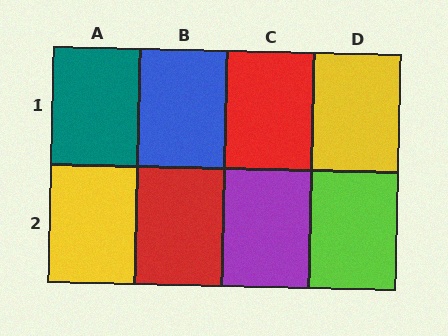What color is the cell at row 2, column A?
Yellow.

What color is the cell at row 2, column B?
Red.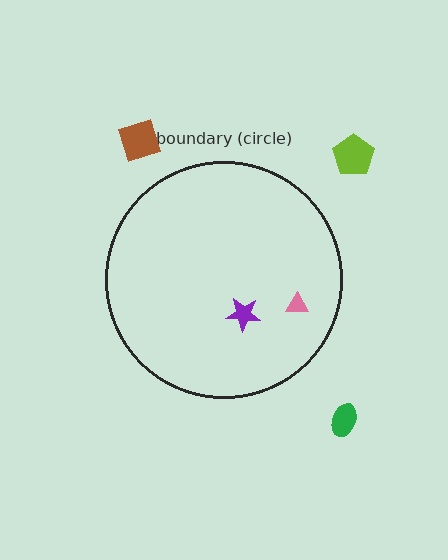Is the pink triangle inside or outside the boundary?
Inside.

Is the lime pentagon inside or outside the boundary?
Outside.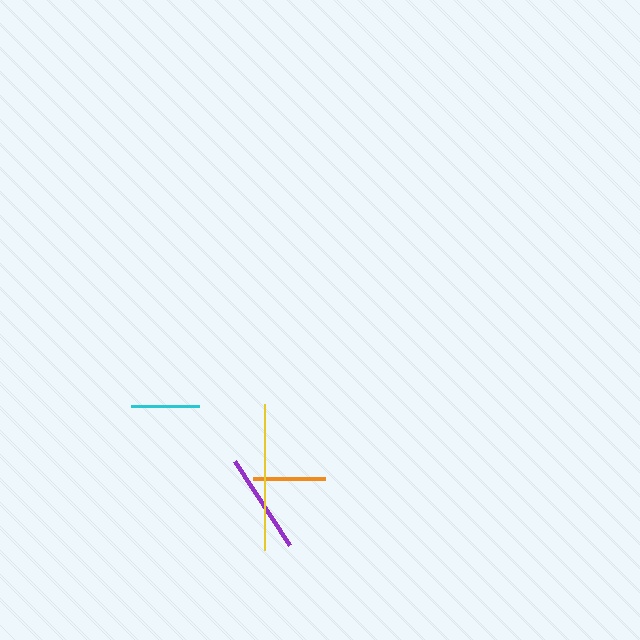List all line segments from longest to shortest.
From longest to shortest: yellow, purple, orange, cyan.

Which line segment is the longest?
The yellow line is the longest at approximately 146 pixels.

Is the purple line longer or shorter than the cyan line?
The purple line is longer than the cyan line.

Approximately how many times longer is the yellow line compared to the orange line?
The yellow line is approximately 2.0 times the length of the orange line.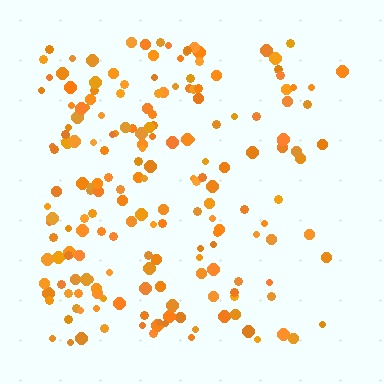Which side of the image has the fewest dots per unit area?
The right.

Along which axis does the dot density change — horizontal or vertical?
Horizontal.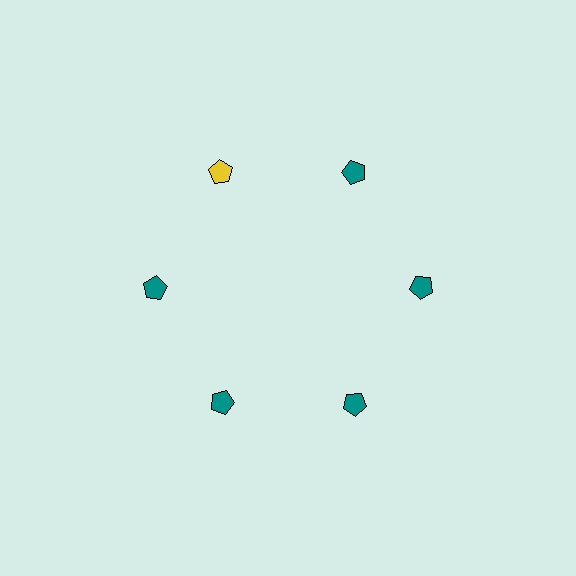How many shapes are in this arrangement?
There are 6 shapes arranged in a ring pattern.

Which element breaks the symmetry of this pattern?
The yellow pentagon at roughly the 11 o'clock position breaks the symmetry. All other shapes are teal pentagons.